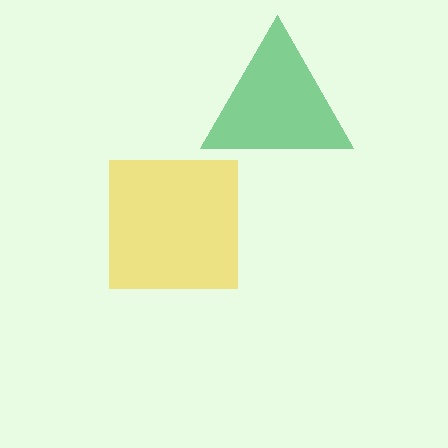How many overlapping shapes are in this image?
There are 2 overlapping shapes in the image.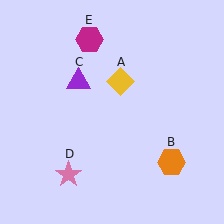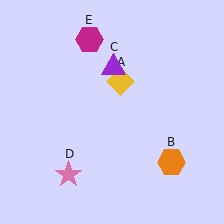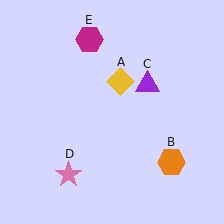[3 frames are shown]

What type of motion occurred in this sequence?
The purple triangle (object C) rotated clockwise around the center of the scene.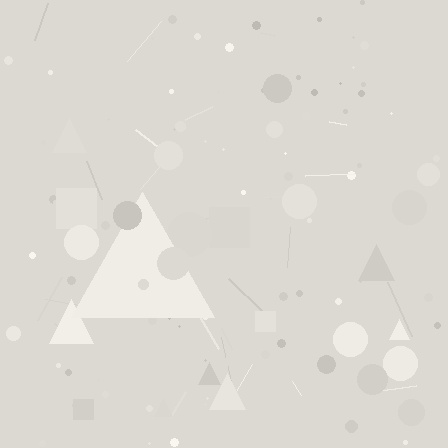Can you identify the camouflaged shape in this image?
The camouflaged shape is a triangle.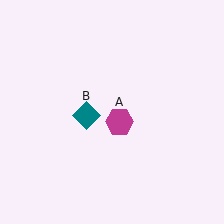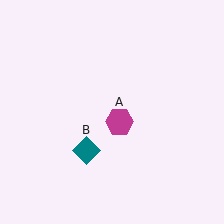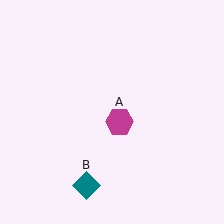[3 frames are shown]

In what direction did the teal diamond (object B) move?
The teal diamond (object B) moved down.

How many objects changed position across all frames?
1 object changed position: teal diamond (object B).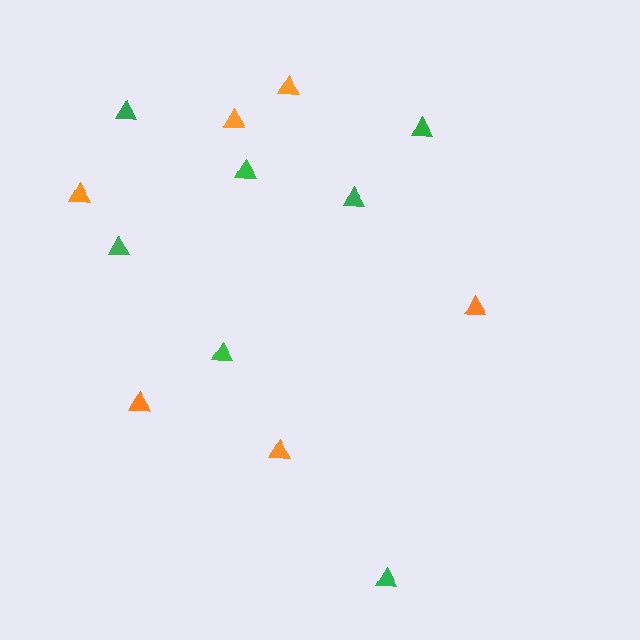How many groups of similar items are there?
There are 2 groups: one group of green triangles (7) and one group of orange triangles (6).